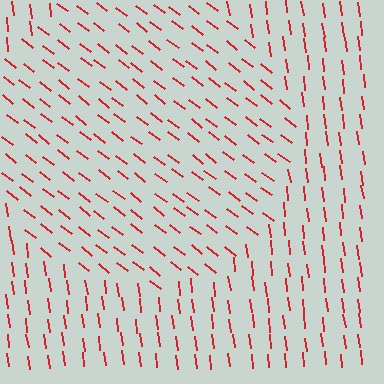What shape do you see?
I see a circle.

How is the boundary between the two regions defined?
The boundary is defined purely by a change in line orientation (approximately 45 degrees difference). All lines are the same color and thickness.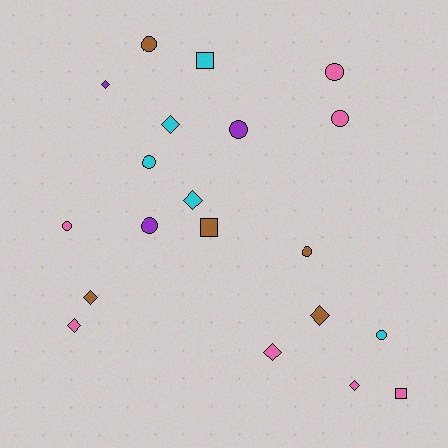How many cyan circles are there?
There are 2 cyan circles.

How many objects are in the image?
There are 20 objects.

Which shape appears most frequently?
Circle, with 9 objects.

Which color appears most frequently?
Pink, with 7 objects.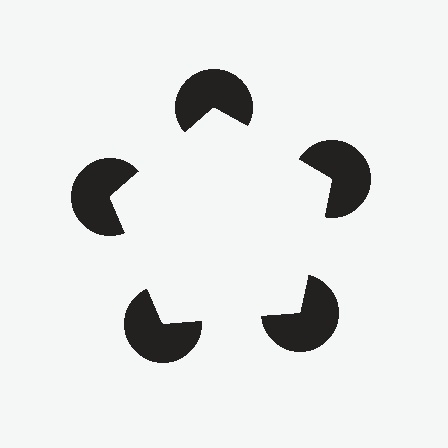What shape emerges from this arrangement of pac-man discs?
An illusory pentagon — its edges are inferred from the aligned wedge cuts in the pac-man discs, not physically drawn.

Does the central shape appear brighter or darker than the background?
It typically appears slightly brighter than the background, even though no actual brightness change is drawn.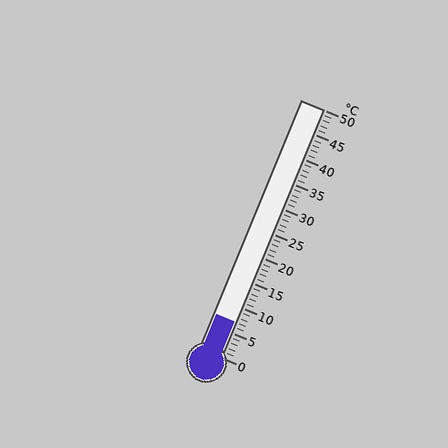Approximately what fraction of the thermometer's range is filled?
The thermometer is filled to approximately 15% of its range.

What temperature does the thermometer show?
The thermometer shows approximately 7°C.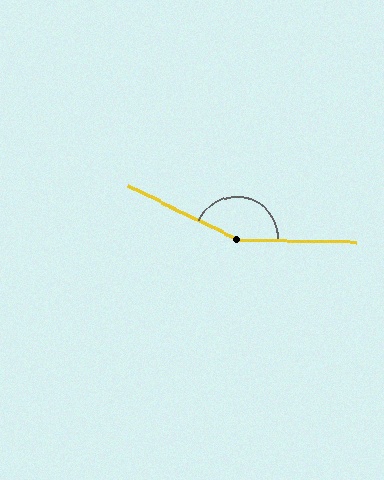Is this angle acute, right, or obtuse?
It is obtuse.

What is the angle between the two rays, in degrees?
Approximately 156 degrees.